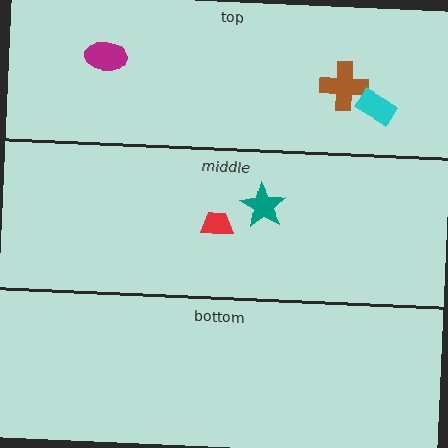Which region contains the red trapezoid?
The middle region.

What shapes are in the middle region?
The teal star, the red trapezoid.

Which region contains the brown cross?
The top region.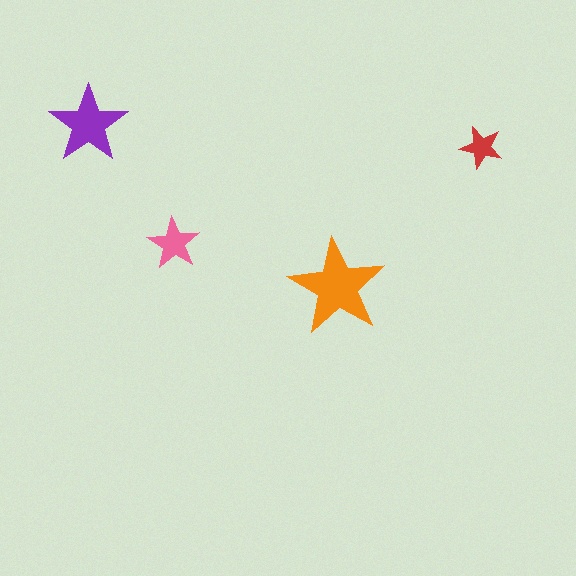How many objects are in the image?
There are 4 objects in the image.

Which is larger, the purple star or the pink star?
The purple one.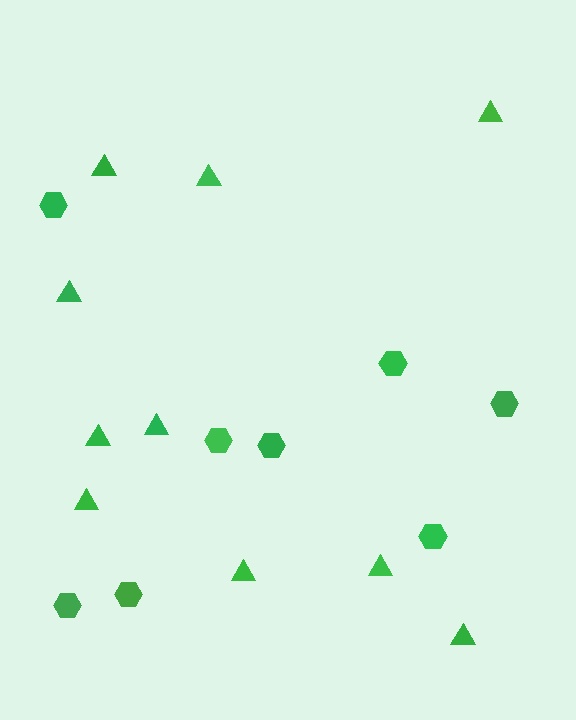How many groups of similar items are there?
There are 2 groups: one group of hexagons (8) and one group of triangles (10).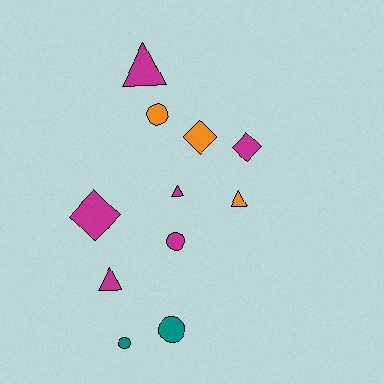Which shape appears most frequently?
Triangle, with 4 objects.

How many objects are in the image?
There are 11 objects.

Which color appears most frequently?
Magenta, with 6 objects.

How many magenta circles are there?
There is 1 magenta circle.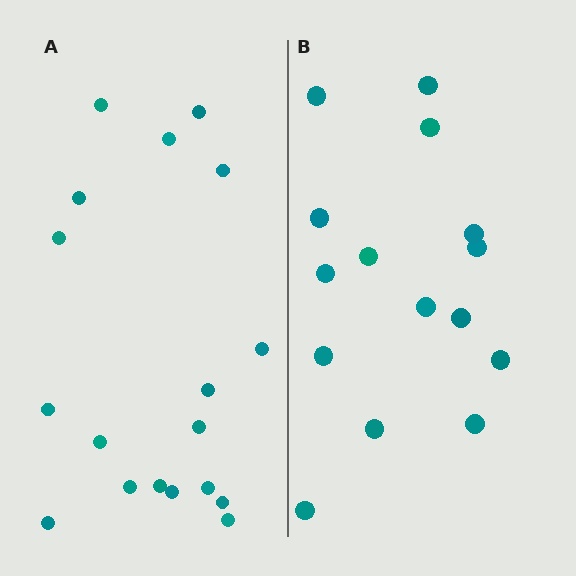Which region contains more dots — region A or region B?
Region A (the left region) has more dots.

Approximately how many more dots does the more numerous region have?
Region A has just a few more — roughly 2 or 3 more dots than region B.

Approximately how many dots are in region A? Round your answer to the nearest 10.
About 20 dots. (The exact count is 18, which rounds to 20.)